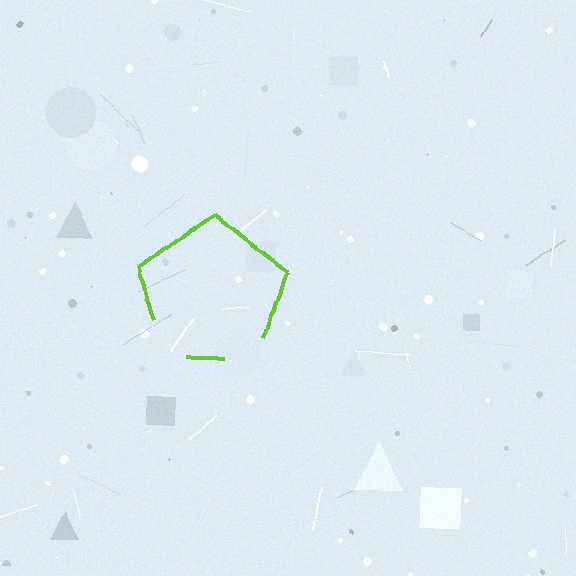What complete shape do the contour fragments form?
The contour fragments form a pentagon.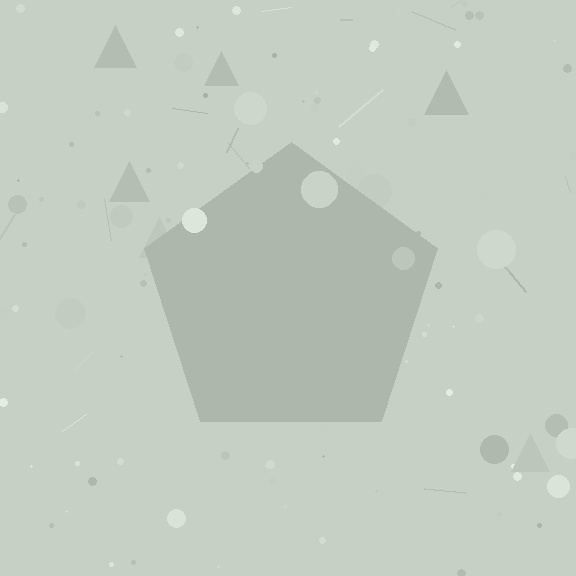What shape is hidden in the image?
A pentagon is hidden in the image.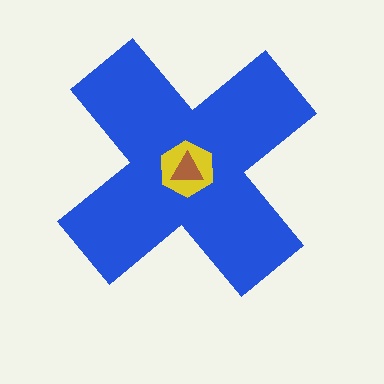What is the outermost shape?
The blue cross.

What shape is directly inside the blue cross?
The yellow hexagon.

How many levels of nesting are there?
3.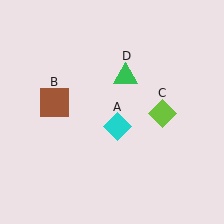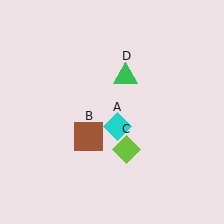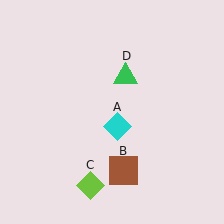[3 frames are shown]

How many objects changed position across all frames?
2 objects changed position: brown square (object B), lime diamond (object C).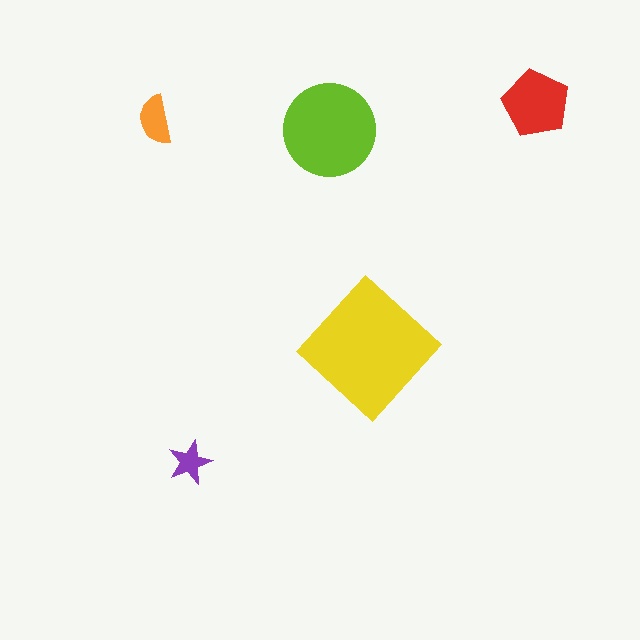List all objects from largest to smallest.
The yellow diamond, the lime circle, the red pentagon, the orange semicircle, the purple star.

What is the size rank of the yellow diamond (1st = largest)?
1st.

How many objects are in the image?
There are 5 objects in the image.